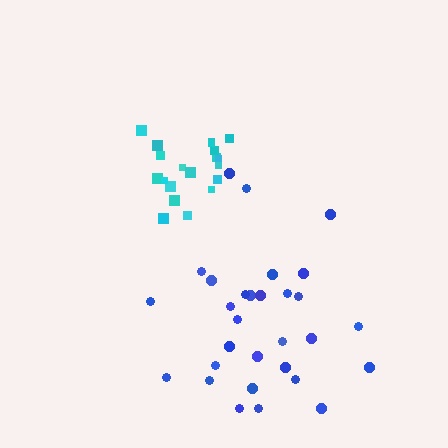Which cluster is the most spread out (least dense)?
Blue.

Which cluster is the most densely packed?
Cyan.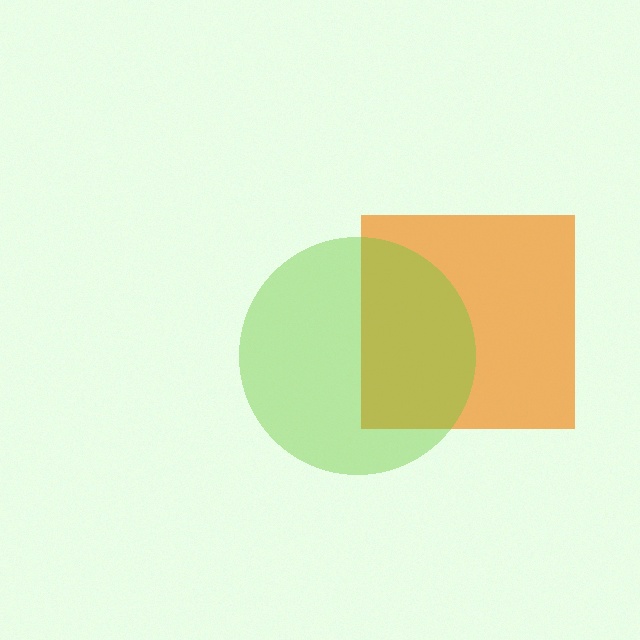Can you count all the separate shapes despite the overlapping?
Yes, there are 2 separate shapes.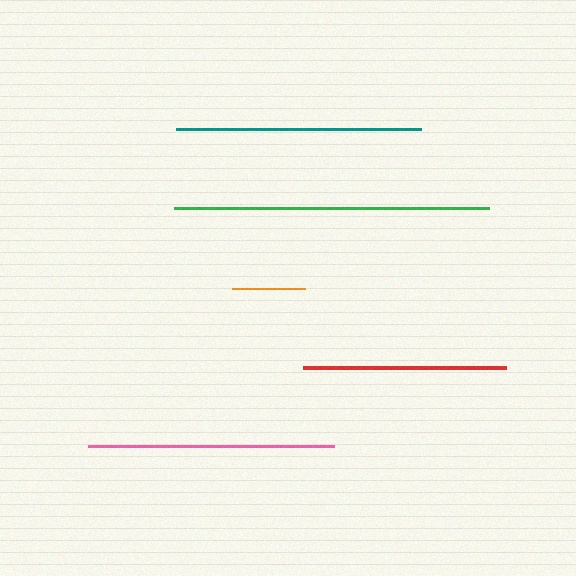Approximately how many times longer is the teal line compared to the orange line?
The teal line is approximately 3.4 times the length of the orange line.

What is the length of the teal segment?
The teal segment is approximately 246 pixels long.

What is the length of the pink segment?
The pink segment is approximately 246 pixels long.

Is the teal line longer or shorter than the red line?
The teal line is longer than the red line.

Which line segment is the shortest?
The orange line is the shortest at approximately 73 pixels.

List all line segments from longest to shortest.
From longest to shortest: green, pink, teal, red, orange.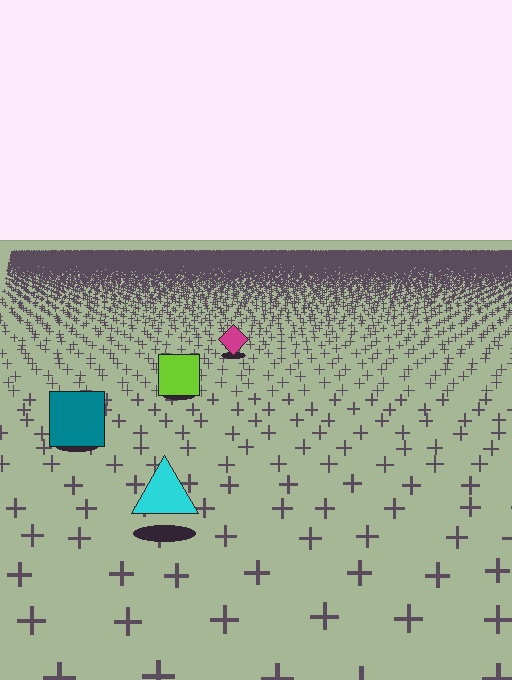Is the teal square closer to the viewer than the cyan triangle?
No. The cyan triangle is closer — you can tell from the texture gradient: the ground texture is coarser near it.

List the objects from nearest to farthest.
From nearest to farthest: the cyan triangle, the teal square, the lime square, the magenta diamond.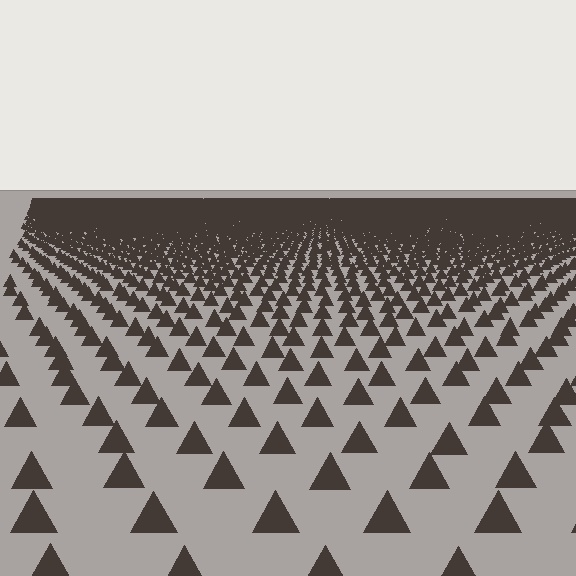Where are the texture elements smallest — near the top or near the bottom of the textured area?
Near the top.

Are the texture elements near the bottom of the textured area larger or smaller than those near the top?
Larger. Near the bottom, elements are closer to the viewer and appear at a bigger on-screen size.